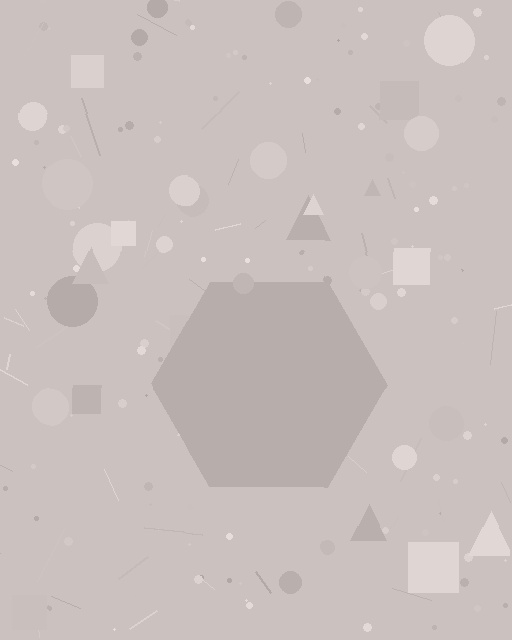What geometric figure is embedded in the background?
A hexagon is embedded in the background.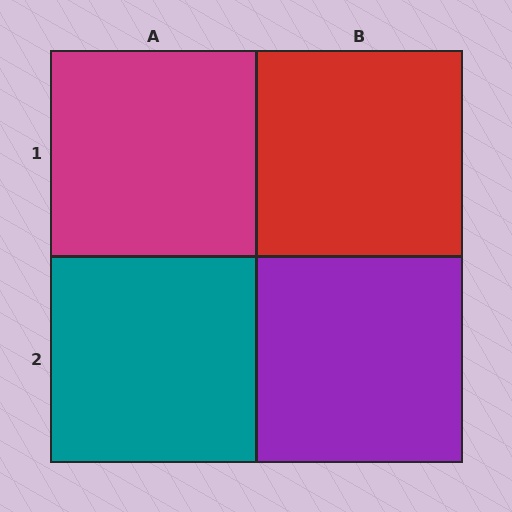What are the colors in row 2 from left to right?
Teal, purple.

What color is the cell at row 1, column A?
Magenta.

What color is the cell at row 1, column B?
Red.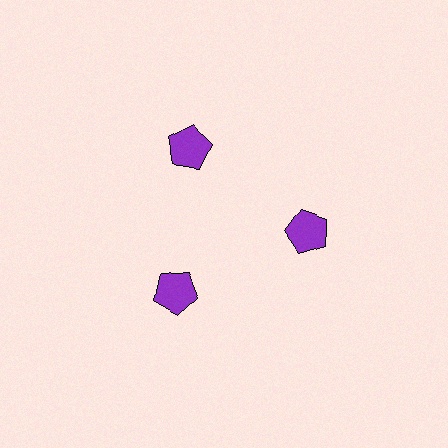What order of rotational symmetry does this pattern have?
This pattern has 3-fold rotational symmetry.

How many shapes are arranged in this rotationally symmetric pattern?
There are 3 shapes, arranged in 3 groups of 1.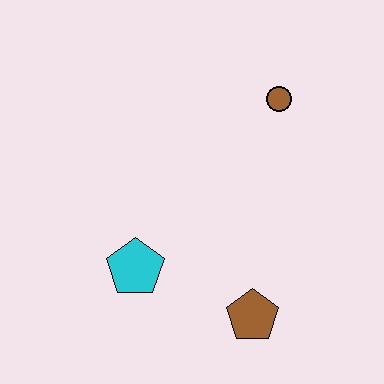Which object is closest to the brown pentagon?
The cyan pentagon is closest to the brown pentagon.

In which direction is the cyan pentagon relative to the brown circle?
The cyan pentagon is below the brown circle.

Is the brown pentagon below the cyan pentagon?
Yes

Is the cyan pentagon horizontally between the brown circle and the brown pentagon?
No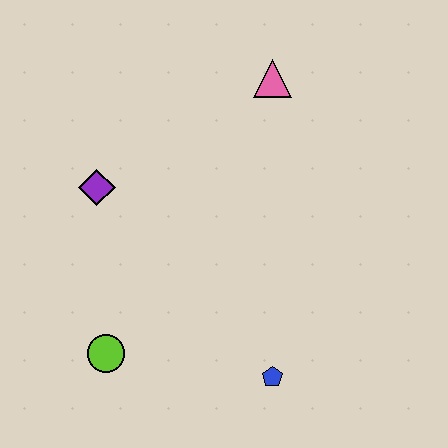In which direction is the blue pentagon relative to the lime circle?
The blue pentagon is to the right of the lime circle.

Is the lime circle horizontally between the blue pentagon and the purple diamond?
Yes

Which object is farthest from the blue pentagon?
The pink triangle is farthest from the blue pentagon.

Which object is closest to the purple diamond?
The lime circle is closest to the purple diamond.